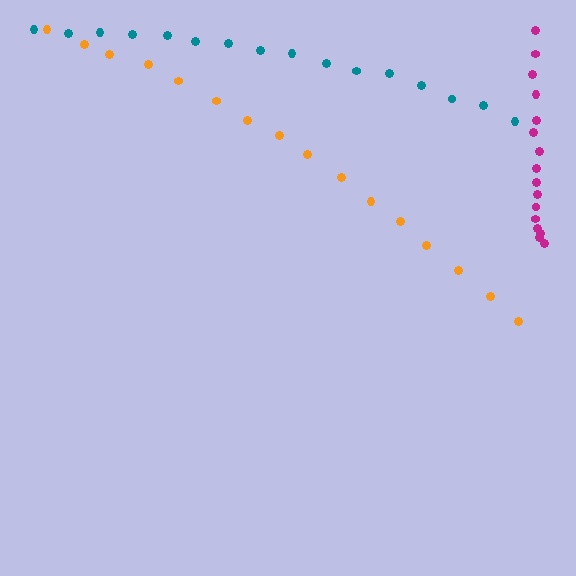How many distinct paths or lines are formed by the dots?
There are 3 distinct paths.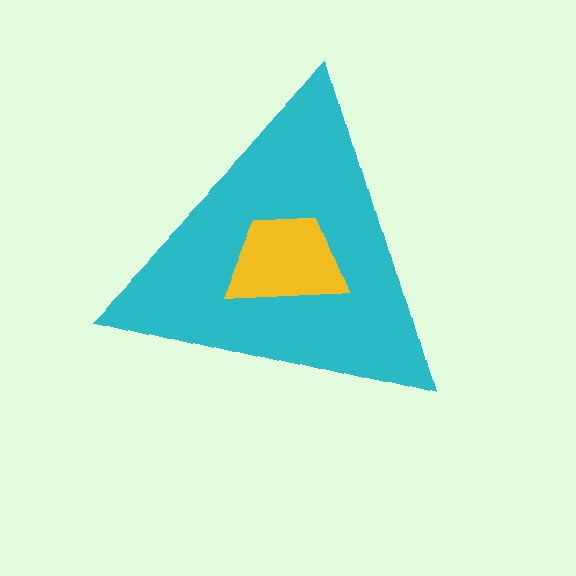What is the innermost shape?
The yellow trapezoid.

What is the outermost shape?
The cyan triangle.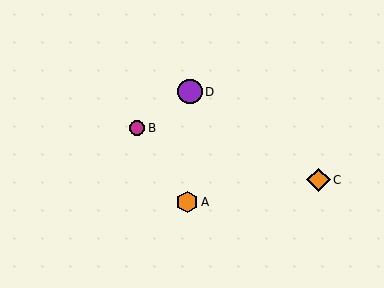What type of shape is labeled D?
Shape D is a purple circle.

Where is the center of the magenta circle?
The center of the magenta circle is at (137, 128).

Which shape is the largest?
The purple circle (labeled D) is the largest.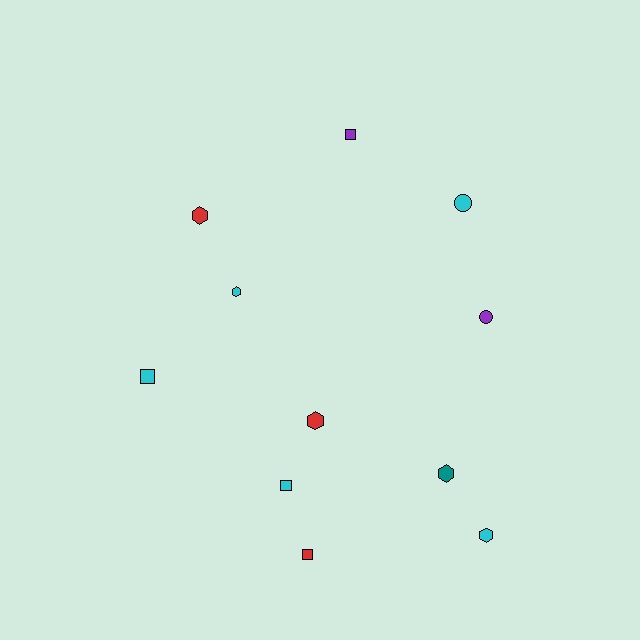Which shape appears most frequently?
Hexagon, with 5 objects.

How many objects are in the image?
There are 11 objects.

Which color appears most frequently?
Cyan, with 5 objects.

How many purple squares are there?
There is 1 purple square.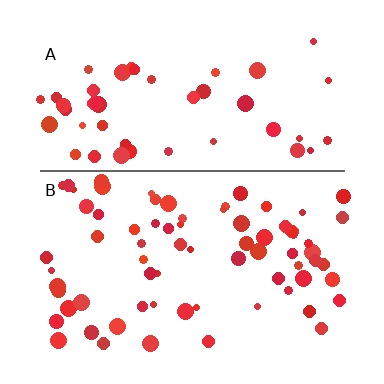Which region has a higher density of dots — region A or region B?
B (the bottom).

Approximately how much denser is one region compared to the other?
Approximately 1.5× — region B over region A.